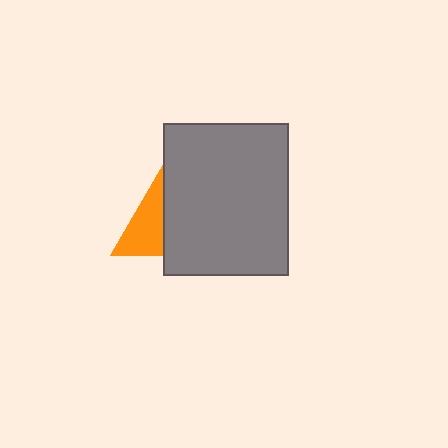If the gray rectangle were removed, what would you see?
You would see the complete orange triangle.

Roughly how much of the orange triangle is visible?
A small part of it is visible (roughly 38%).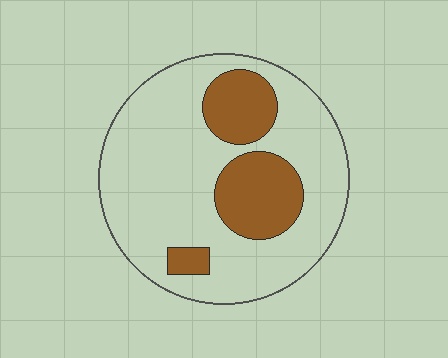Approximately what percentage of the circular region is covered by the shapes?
Approximately 25%.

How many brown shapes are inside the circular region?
3.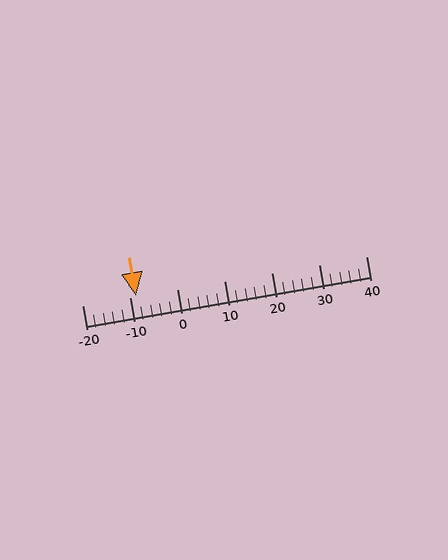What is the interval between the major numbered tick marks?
The major tick marks are spaced 10 units apart.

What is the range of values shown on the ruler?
The ruler shows values from -20 to 40.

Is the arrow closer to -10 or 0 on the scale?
The arrow is closer to -10.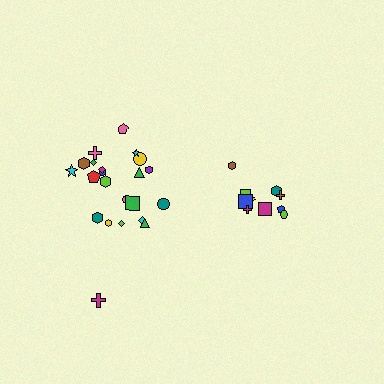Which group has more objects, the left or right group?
The left group.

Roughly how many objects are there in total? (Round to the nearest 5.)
Roughly 30 objects in total.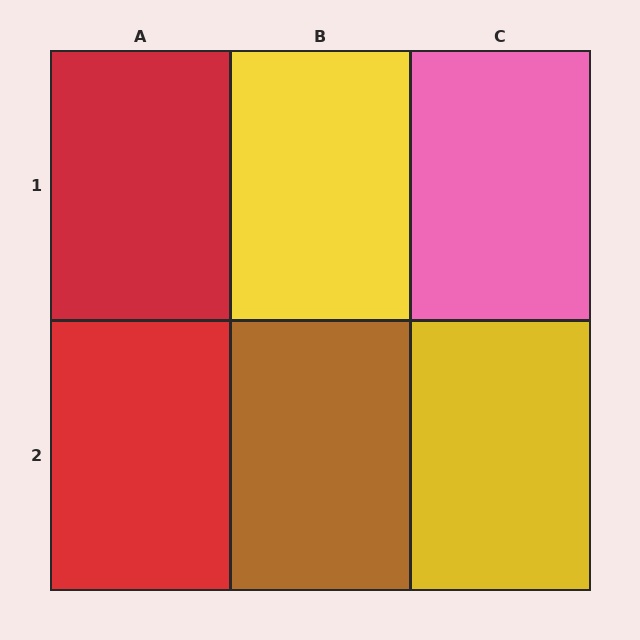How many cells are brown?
1 cell is brown.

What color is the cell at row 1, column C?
Pink.